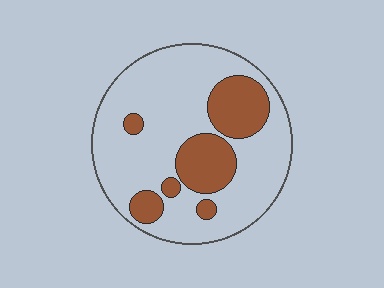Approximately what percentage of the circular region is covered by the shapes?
Approximately 25%.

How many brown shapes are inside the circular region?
6.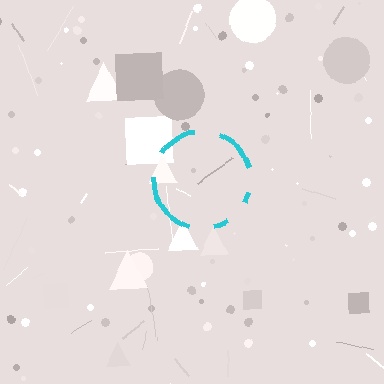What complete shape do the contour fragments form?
The contour fragments form a circle.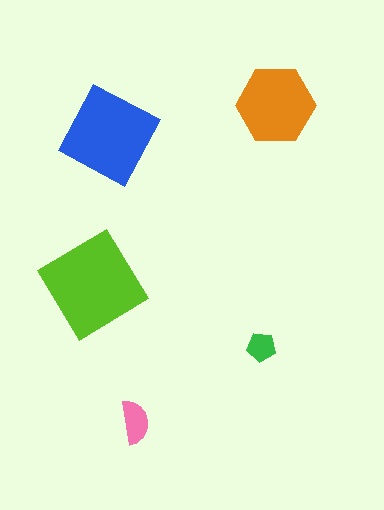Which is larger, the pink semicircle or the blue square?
The blue square.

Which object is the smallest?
The green pentagon.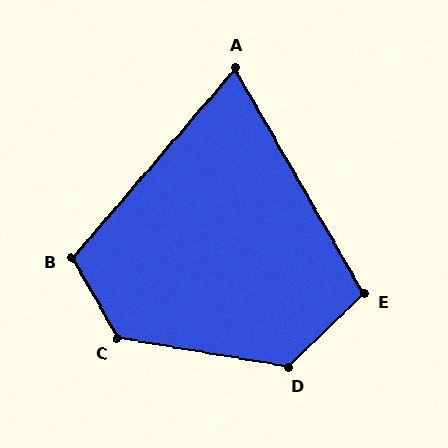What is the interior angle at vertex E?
Approximately 104 degrees (obtuse).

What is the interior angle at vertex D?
Approximately 127 degrees (obtuse).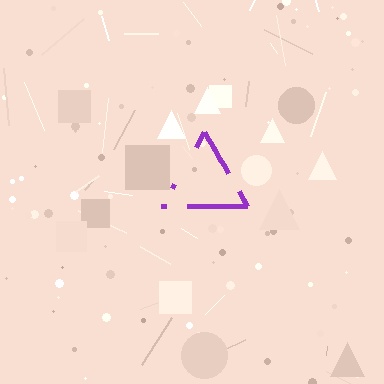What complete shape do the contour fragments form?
The contour fragments form a triangle.